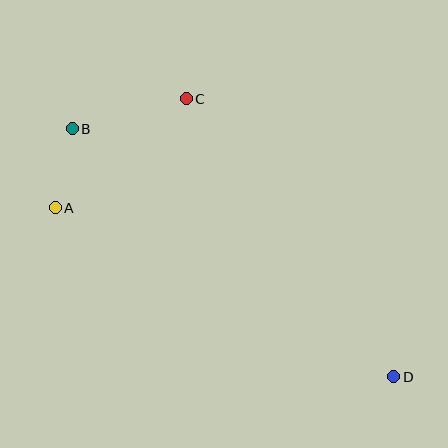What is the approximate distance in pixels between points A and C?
The distance between A and C is approximately 170 pixels.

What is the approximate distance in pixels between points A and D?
The distance between A and D is approximately 378 pixels.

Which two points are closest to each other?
Points A and B are closest to each other.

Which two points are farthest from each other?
Points B and D are farthest from each other.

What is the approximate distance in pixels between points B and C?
The distance between B and C is approximately 118 pixels.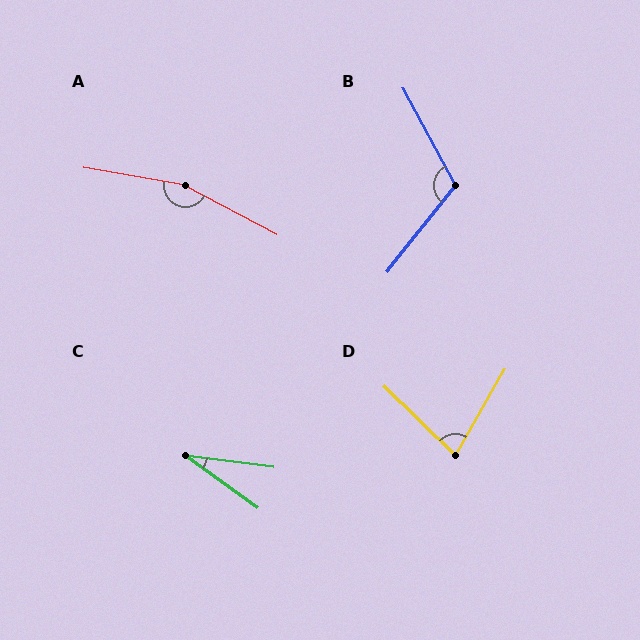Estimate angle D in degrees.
Approximately 76 degrees.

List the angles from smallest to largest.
C (28°), D (76°), B (114°), A (162°).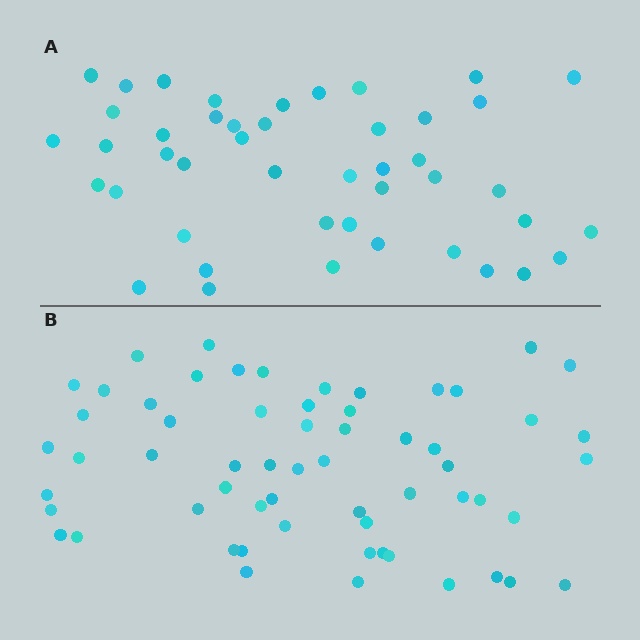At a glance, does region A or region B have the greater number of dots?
Region B (the bottom region) has more dots.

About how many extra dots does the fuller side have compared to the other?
Region B has approximately 15 more dots than region A.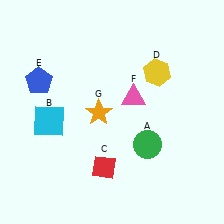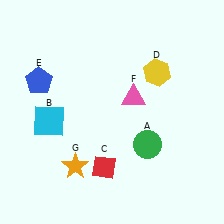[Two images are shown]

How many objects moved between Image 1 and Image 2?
1 object moved between the two images.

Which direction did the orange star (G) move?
The orange star (G) moved down.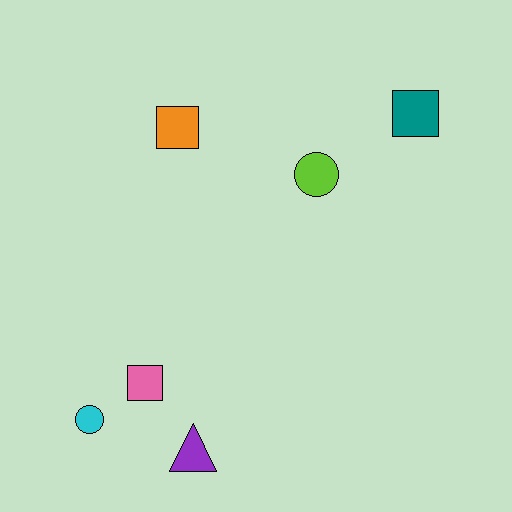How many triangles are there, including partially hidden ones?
There is 1 triangle.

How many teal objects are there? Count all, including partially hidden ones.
There is 1 teal object.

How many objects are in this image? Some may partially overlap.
There are 6 objects.